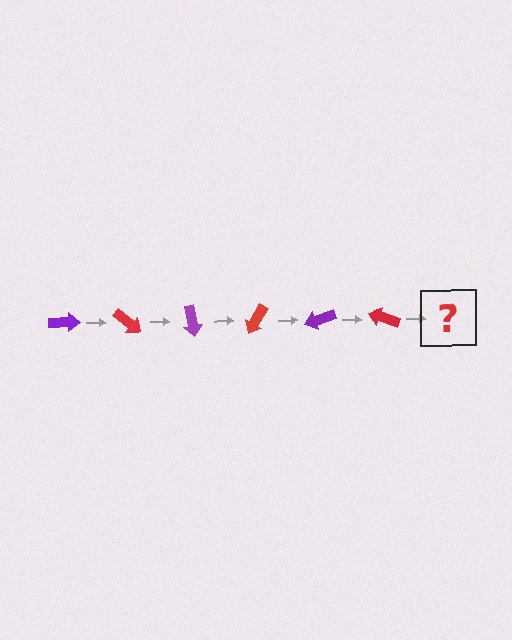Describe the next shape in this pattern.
It should be a purple arrow, rotated 240 degrees from the start.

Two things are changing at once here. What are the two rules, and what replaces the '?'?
The two rules are that it rotates 40 degrees each step and the color cycles through purple and red. The '?' should be a purple arrow, rotated 240 degrees from the start.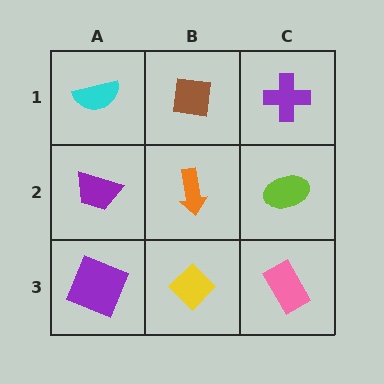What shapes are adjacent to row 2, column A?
A cyan semicircle (row 1, column A), a purple square (row 3, column A), an orange arrow (row 2, column B).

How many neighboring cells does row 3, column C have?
2.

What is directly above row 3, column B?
An orange arrow.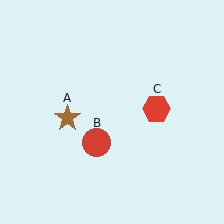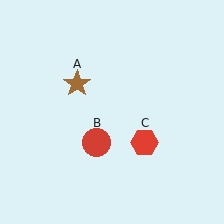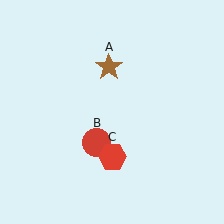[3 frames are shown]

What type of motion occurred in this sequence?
The brown star (object A), red hexagon (object C) rotated clockwise around the center of the scene.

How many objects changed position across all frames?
2 objects changed position: brown star (object A), red hexagon (object C).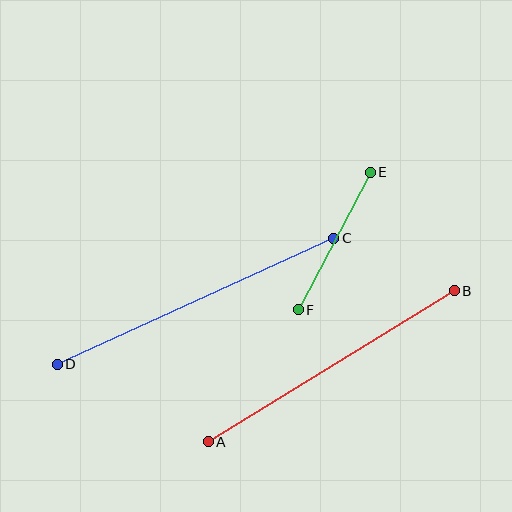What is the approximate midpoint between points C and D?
The midpoint is at approximately (195, 301) pixels.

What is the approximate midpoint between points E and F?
The midpoint is at approximately (334, 241) pixels.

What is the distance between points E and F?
The distance is approximately 155 pixels.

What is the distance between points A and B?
The distance is approximately 289 pixels.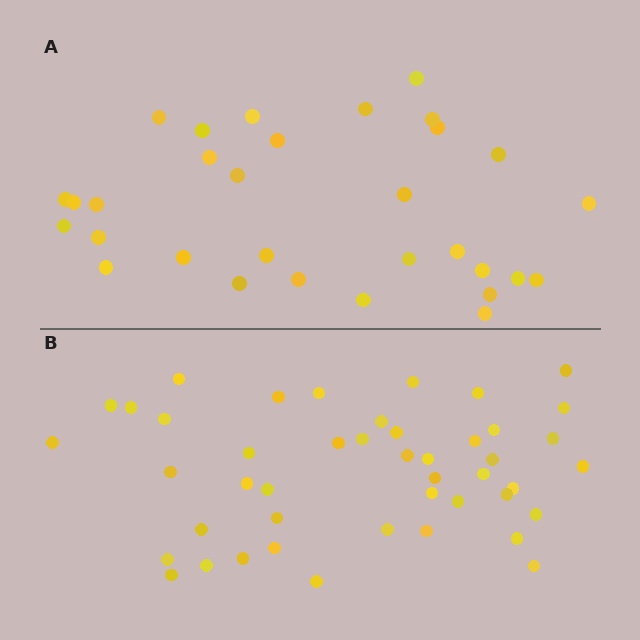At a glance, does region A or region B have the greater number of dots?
Region B (the bottom region) has more dots.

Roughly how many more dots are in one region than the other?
Region B has approximately 15 more dots than region A.